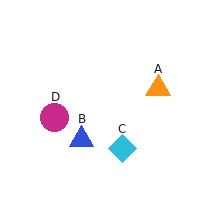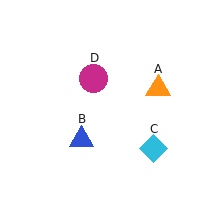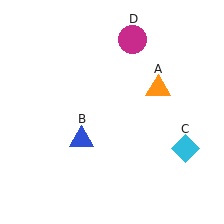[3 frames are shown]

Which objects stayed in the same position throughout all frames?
Orange triangle (object A) and blue triangle (object B) remained stationary.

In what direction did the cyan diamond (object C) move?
The cyan diamond (object C) moved right.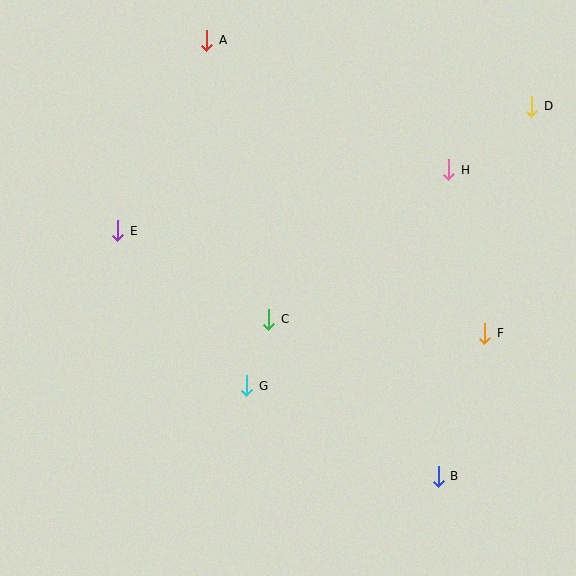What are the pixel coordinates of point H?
Point H is at (449, 170).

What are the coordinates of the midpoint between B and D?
The midpoint between B and D is at (485, 291).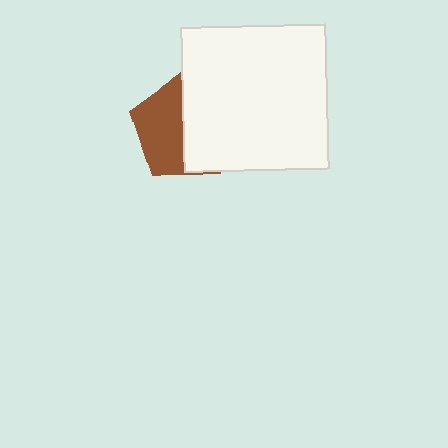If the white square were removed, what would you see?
You would see the complete brown pentagon.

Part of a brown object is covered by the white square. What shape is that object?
It is a pentagon.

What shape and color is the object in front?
The object in front is a white square.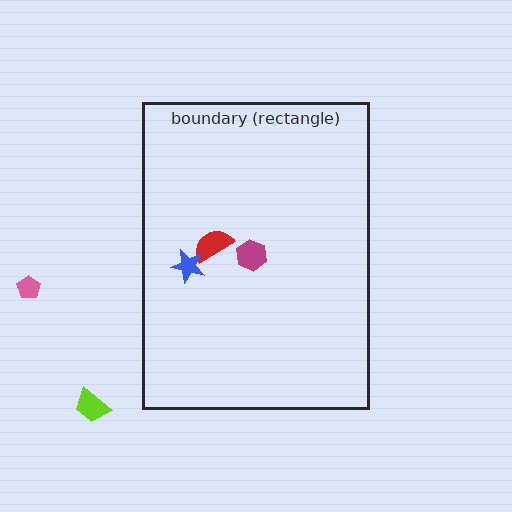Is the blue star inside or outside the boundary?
Inside.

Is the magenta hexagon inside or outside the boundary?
Inside.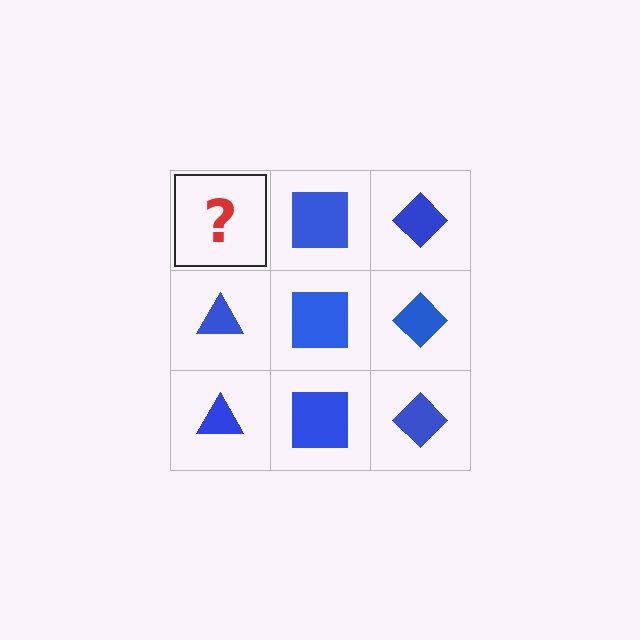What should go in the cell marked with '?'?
The missing cell should contain a blue triangle.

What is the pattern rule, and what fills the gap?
The rule is that each column has a consistent shape. The gap should be filled with a blue triangle.